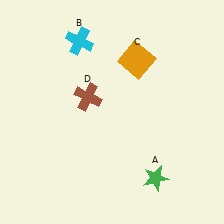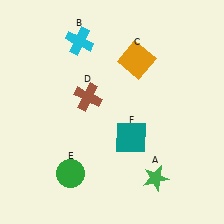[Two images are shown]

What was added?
A green circle (E), a teal square (F) were added in Image 2.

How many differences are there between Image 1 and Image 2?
There are 2 differences between the two images.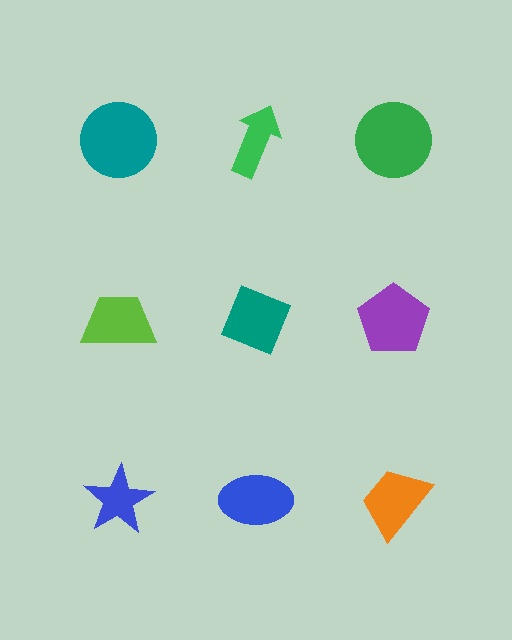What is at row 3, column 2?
A blue ellipse.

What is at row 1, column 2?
A green arrow.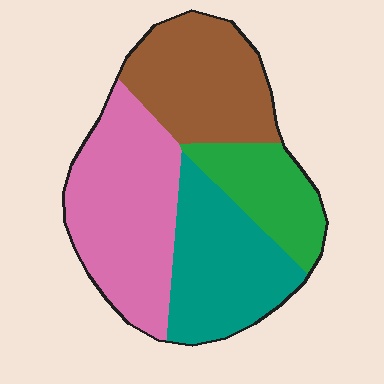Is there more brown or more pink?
Pink.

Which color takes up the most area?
Pink, at roughly 35%.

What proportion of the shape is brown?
Brown covers 25% of the shape.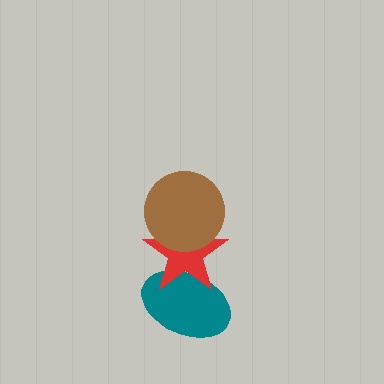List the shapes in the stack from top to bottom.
From top to bottom: the brown circle, the red star, the teal ellipse.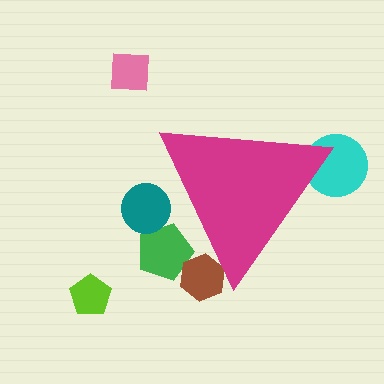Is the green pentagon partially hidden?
Yes, the green pentagon is partially hidden behind the magenta triangle.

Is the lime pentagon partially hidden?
No, the lime pentagon is fully visible.